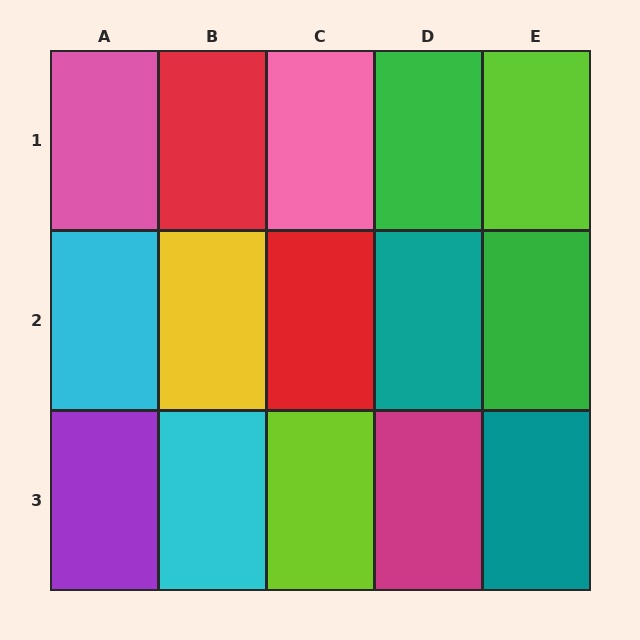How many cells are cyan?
2 cells are cyan.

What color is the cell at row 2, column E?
Green.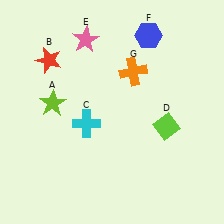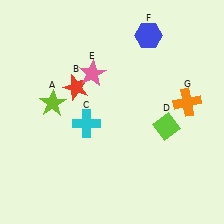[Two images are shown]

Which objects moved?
The objects that moved are: the red star (B), the pink star (E), the orange cross (G).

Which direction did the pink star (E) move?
The pink star (E) moved down.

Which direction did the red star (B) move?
The red star (B) moved right.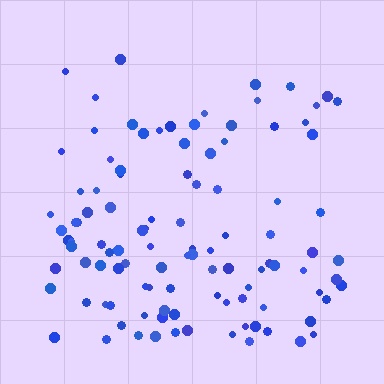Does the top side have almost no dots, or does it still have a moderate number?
Still a moderate number, just noticeably fewer than the bottom.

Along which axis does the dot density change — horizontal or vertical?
Vertical.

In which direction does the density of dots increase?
From top to bottom, with the bottom side densest.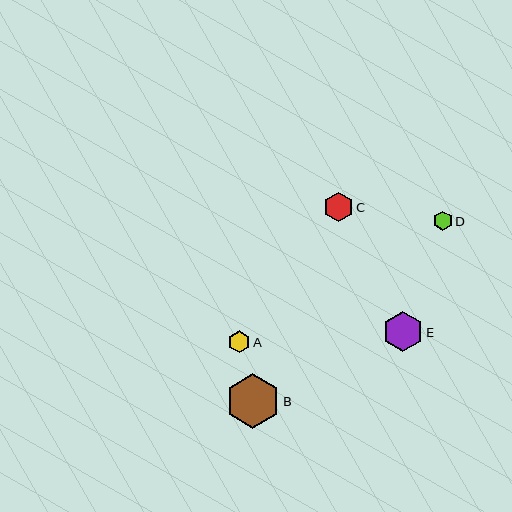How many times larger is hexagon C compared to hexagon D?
Hexagon C is approximately 1.5 times the size of hexagon D.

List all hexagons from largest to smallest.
From largest to smallest: B, E, C, A, D.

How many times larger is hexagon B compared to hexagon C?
Hexagon B is approximately 1.9 times the size of hexagon C.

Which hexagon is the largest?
Hexagon B is the largest with a size of approximately 55 pixels.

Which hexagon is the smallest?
Hexagon D is the smallest with a size of approximately 19 pixels.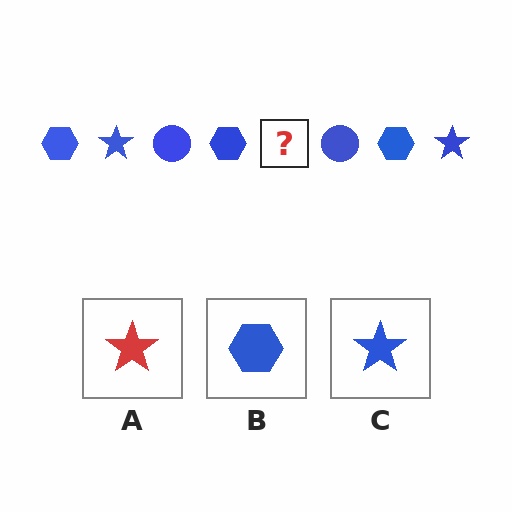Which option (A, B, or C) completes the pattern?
C.